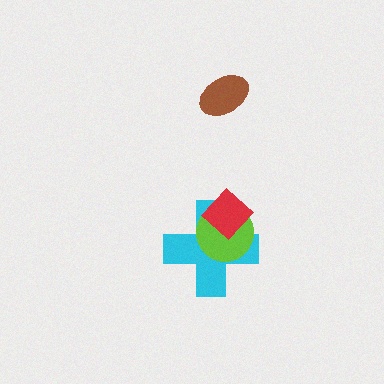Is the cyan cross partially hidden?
Yes, it is partially covered by another shape.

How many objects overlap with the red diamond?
2 objects overlap with the red diamond.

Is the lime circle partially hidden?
Yes, it is partially covered by another shape.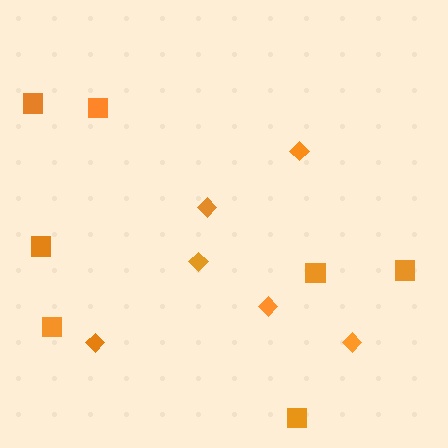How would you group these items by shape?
There are 2 groups: one group of diamonds (6) and one group of squares (7).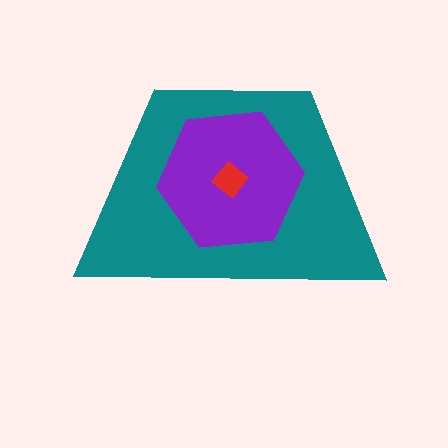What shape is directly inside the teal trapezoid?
The purple hexagon.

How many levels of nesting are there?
3.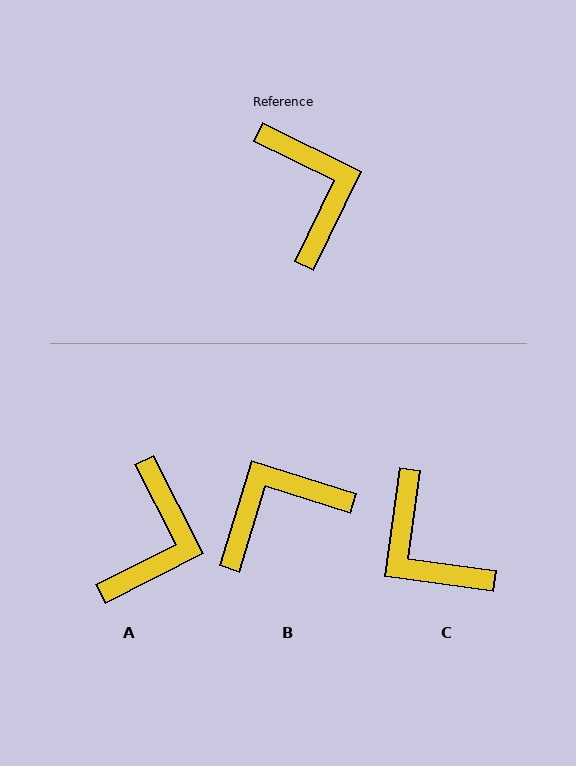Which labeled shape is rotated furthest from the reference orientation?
C, about 162 degrees away.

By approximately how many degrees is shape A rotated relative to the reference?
Approximately 37 degrees clockwise.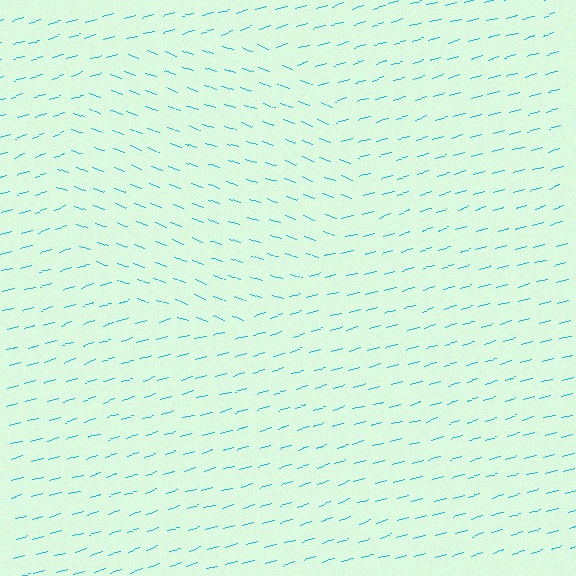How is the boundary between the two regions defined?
The boundary is defined purely by a change in line orientation (approximately 36 degrees difference). All lines are the same color and thickness.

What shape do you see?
I see a circle.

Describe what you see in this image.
The image is filled with small cyan line segments. A circle region in the image has lines oriented differently from the surrounding lines, creating a visible texture boundary.